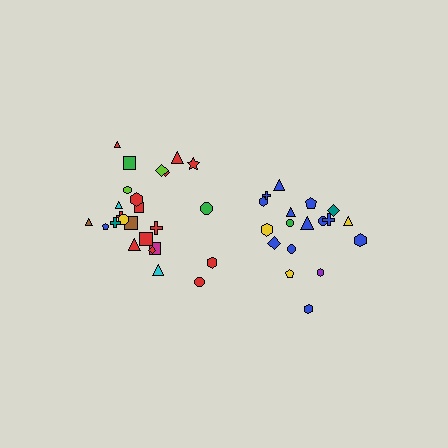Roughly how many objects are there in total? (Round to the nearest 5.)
Roughly 45 objects in total.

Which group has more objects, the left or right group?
The left group.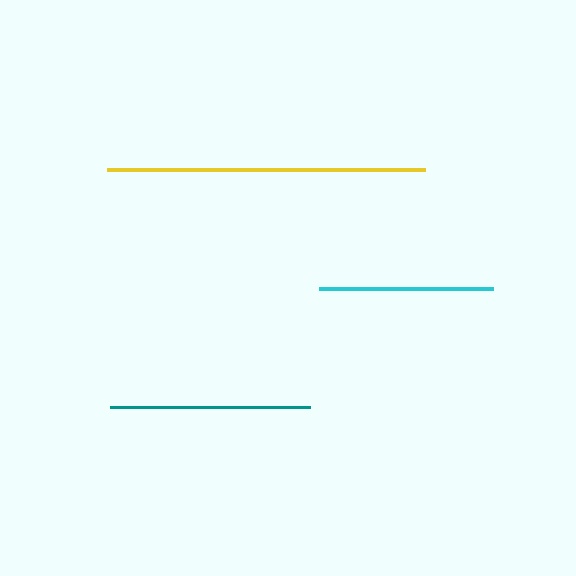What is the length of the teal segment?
The teal segment is approximately 200 pixels long.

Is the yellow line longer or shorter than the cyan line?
The yellow line is longer than the cyan line.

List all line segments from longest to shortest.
From longest to shortest: yellow, teal, cyan.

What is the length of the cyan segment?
The cyan segment is approximately 174 pixels long.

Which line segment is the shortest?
The cyan line is the shortest at approximately 174 pixels.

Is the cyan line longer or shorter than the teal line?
The teal line is longer than the cyan line.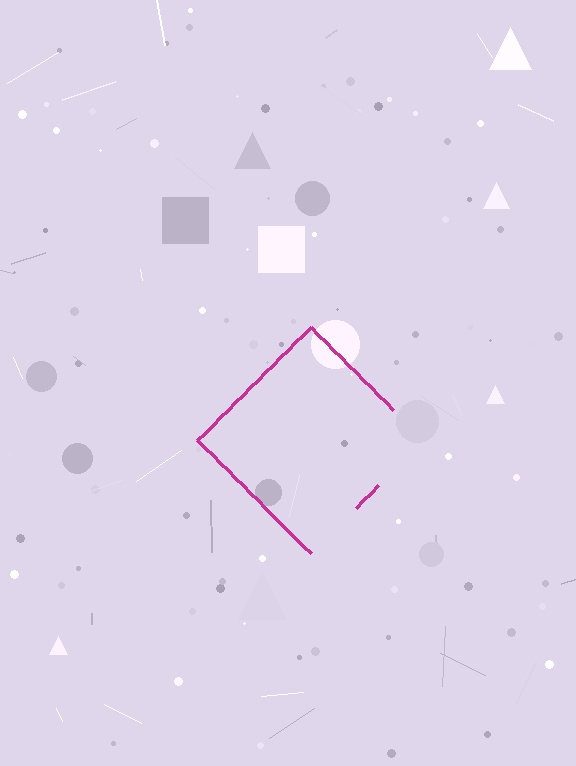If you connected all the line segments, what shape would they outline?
They would outline a diamond.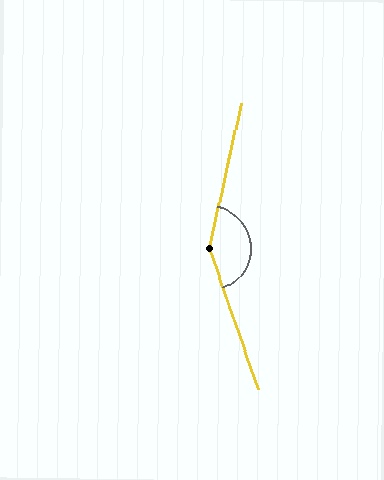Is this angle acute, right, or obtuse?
It is obtuse.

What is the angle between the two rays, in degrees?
Approximately 148 degrees.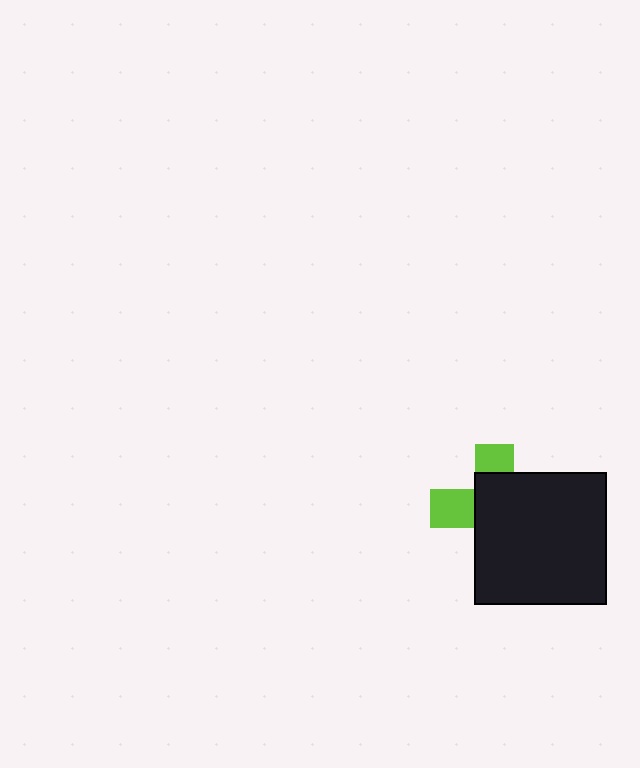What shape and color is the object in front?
The object in front is a black square.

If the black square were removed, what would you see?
You would see the complete lime cross.